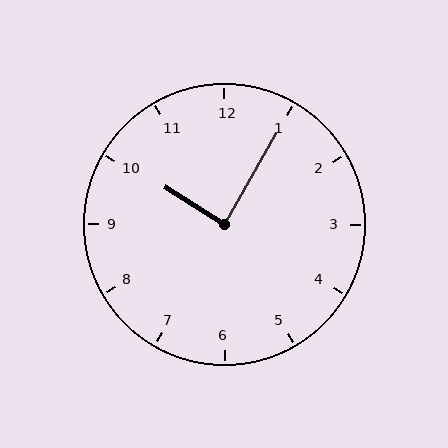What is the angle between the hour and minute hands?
Approximately 88 degrees.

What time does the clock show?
10:05.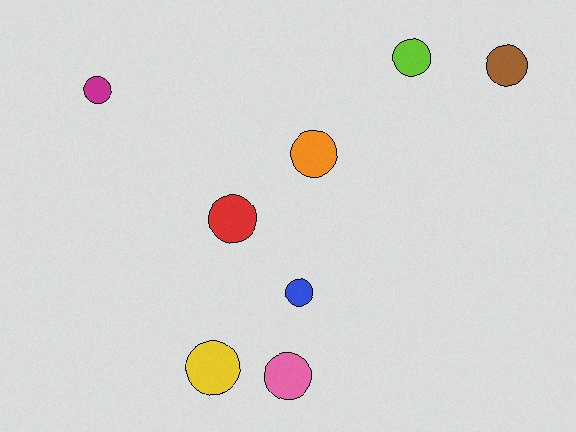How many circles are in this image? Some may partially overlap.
There are 8 circles.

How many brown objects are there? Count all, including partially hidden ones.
There is 1 brown object.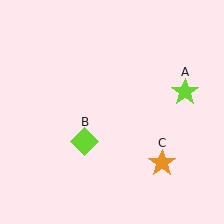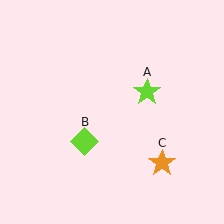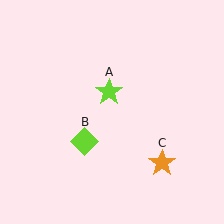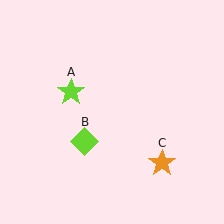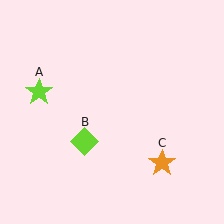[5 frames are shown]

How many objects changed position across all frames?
1 object changed position: lime star (object A).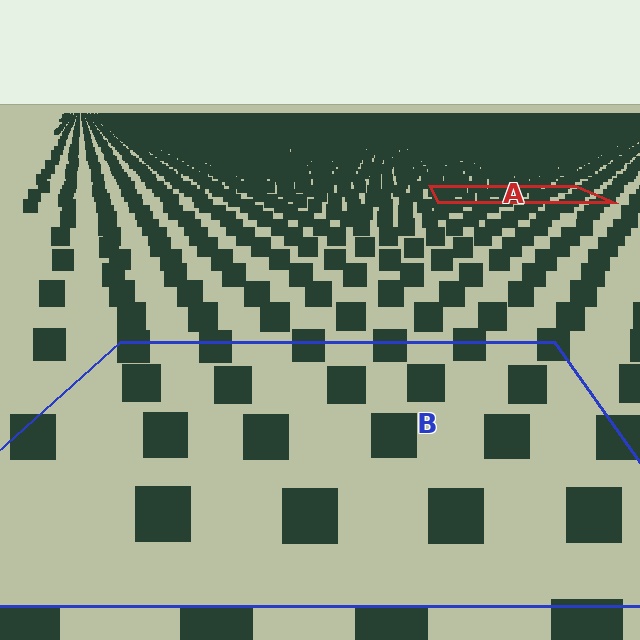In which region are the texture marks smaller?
The texture marks are smaller in region A, because it is farther away.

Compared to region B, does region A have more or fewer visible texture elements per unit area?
Region A has more texture elements per unit area — they are packed more densely because it is farther away.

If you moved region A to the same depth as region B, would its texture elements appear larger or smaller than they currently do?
They would appear larger. At a closer depth, the same texture elements are projected at a bigger on-screen size.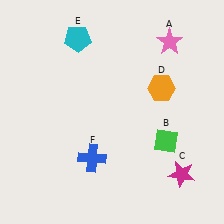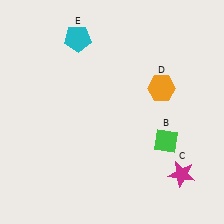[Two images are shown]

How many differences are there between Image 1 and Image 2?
There are 2 differences between the two images.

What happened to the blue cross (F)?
The blue cross (F) was removed in Image 2. It was in the bottom-left area of Image 1.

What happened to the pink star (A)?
The pink star (A) was removed in Image 2. It was in the top-right area of Image 1.